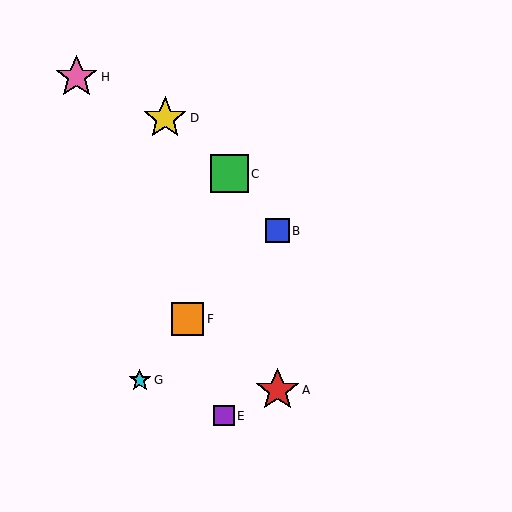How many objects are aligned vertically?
2 objects (A, B) are aligned vertically.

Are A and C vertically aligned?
No, A is at x≈278 and C is at x≈230.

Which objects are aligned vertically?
Objects A, B are aligned vertically.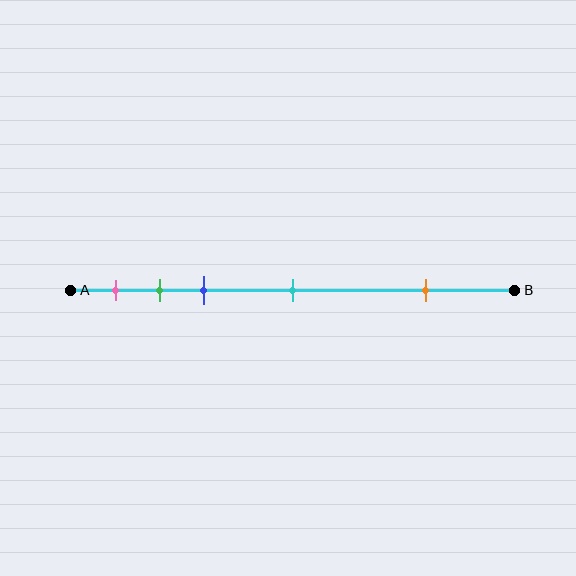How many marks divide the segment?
There are 5 marks dividing the segment.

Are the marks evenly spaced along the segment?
No, the marks are not evenly spaced.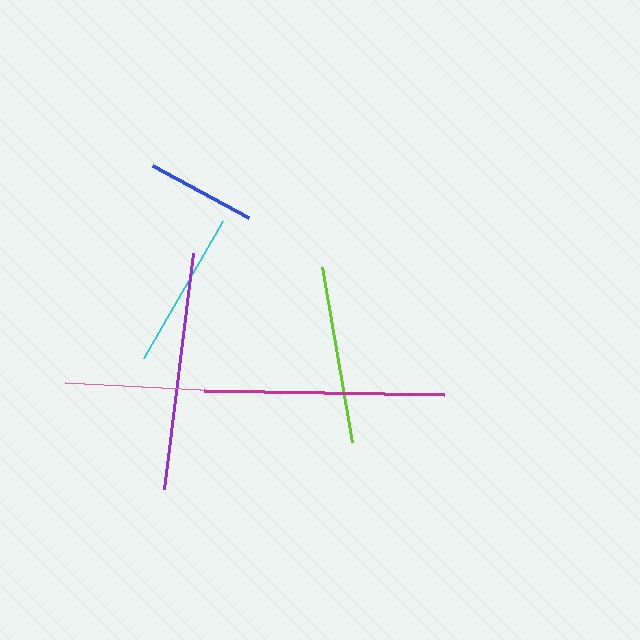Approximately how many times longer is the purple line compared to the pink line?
The purple line is approximately 1.5 times the length of the pink line.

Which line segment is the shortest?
The blue line is the shortest at approximately 109 pixels.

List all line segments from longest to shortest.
From longest to shortest: magenta, purple, lime, cyan, pink, blue.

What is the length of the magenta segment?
The magenta segment is approximately 240 pixels long.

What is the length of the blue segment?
The blue segment is approximately 109 pixels long.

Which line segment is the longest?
The magenta line is the longest at approximately 240 pixels.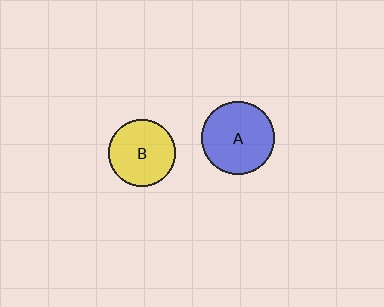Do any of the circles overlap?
No, none of the circles overlap.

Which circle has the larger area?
Circle A (blue).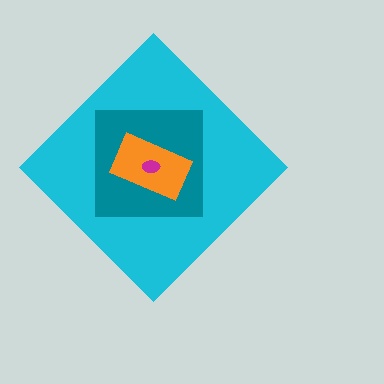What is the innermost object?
The magenta ellipse.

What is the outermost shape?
The cyan diamond.